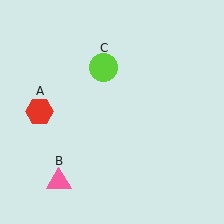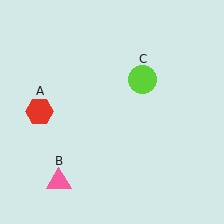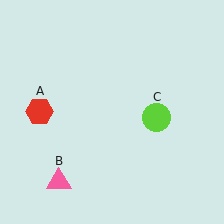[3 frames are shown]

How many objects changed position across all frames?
1 object changed position: lime circle (object C).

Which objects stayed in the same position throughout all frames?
Red hexagon (object A) and pink triangle (object B) remained stationary.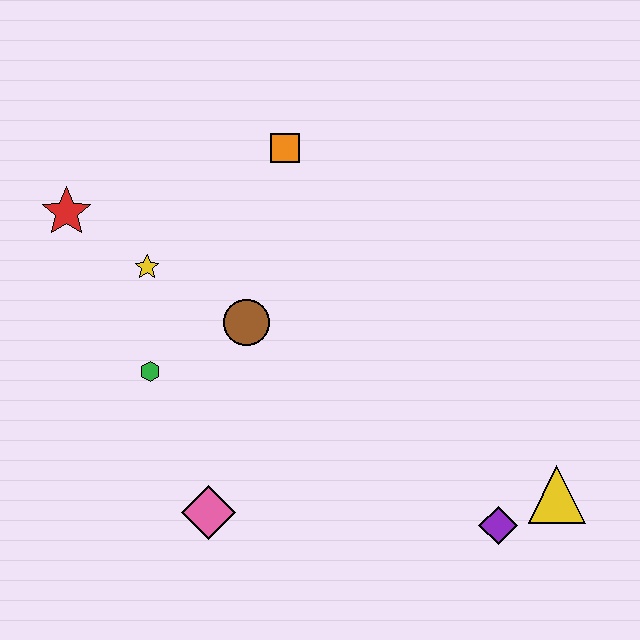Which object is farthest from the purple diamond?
The red star is farthest from the purple diamond.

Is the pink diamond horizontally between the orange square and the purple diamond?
No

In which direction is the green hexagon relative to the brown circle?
The green hexagon is to the left of the brown circle.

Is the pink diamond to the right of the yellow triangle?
No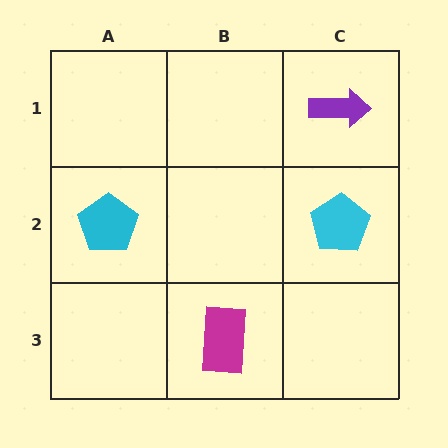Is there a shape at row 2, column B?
No, that cell is empty.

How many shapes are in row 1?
1 shape.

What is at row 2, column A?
A cyan pentagon.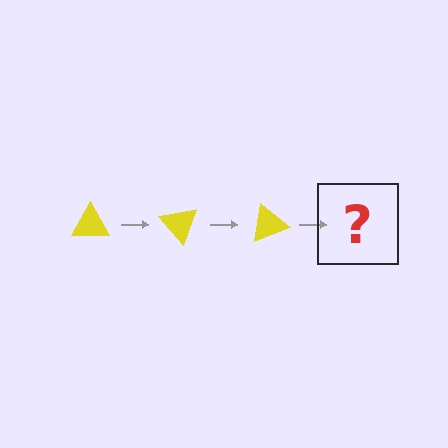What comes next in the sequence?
The next element should be a yellow triangle rotated 150 degrees.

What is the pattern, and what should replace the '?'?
The pattern is that the triangle rotates 50 degrees each step. The '?' should be a yellow triangle rotated 150 degrees.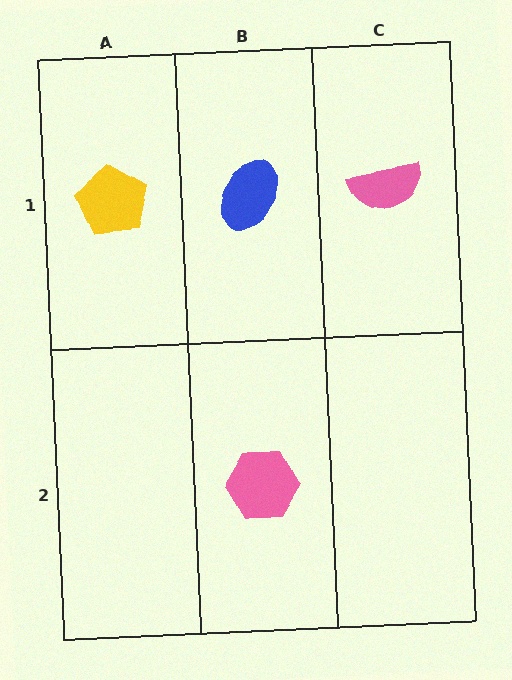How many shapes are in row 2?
1 shape.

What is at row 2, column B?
A pink hexagon.